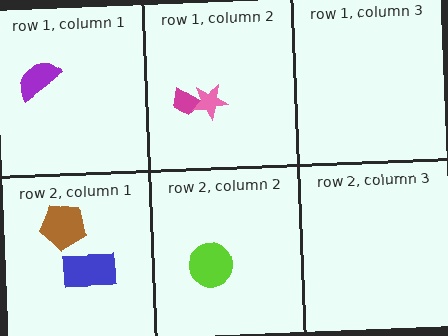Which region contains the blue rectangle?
The row 2, column 1 region.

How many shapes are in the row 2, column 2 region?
1.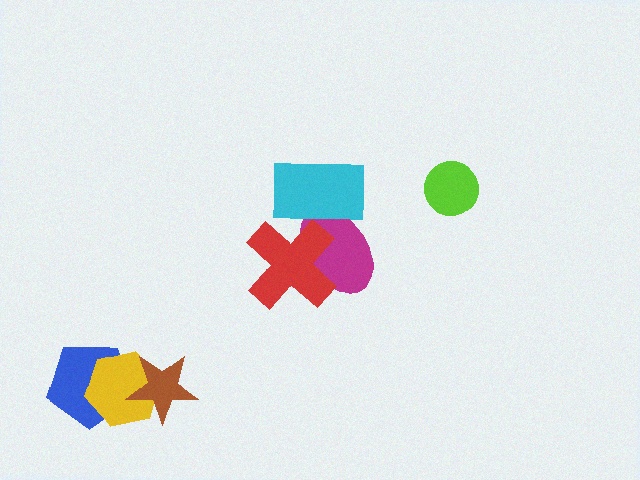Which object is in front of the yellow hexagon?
The brown star is in front of the yellow hexagon.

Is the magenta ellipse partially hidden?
Yes, it is partially covered by another shape.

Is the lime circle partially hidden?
No, no other shape covers it.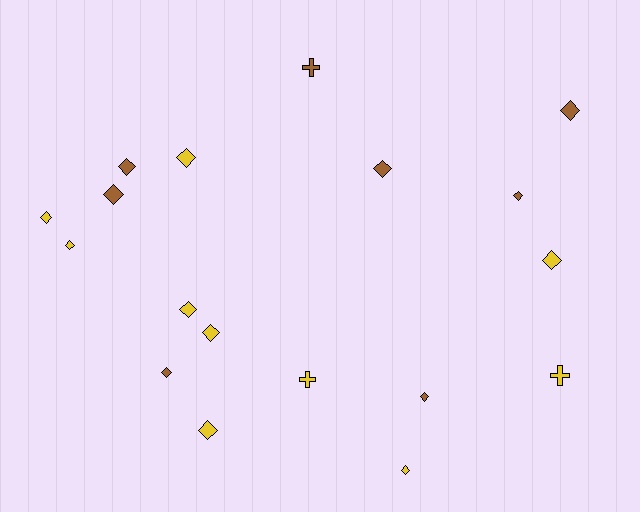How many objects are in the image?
There are 18 objects.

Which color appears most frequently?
Yellow, with 10 objects.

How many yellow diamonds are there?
There are 8 yellow diamonds.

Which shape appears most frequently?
Diamond, with 15 objects.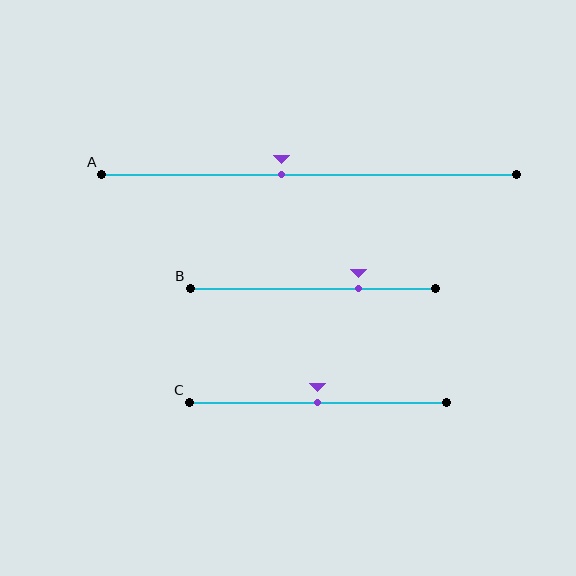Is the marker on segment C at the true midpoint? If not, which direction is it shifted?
Yes, the marker on segment C is at the true midpoint.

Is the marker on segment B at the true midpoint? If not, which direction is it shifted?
No, the marker on segment B is shifted to the right by about 19% of the segment length.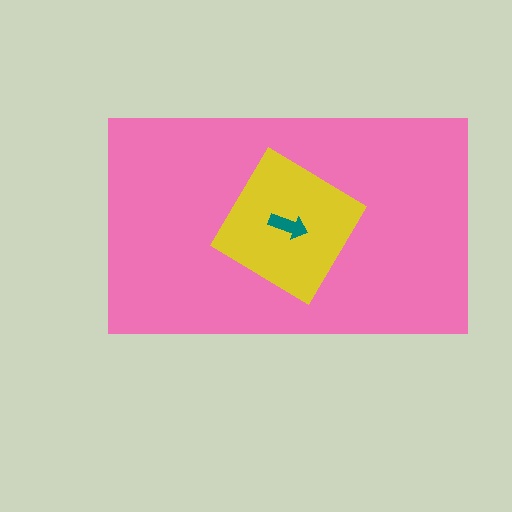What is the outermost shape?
The pink rectangle.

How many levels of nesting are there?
3.